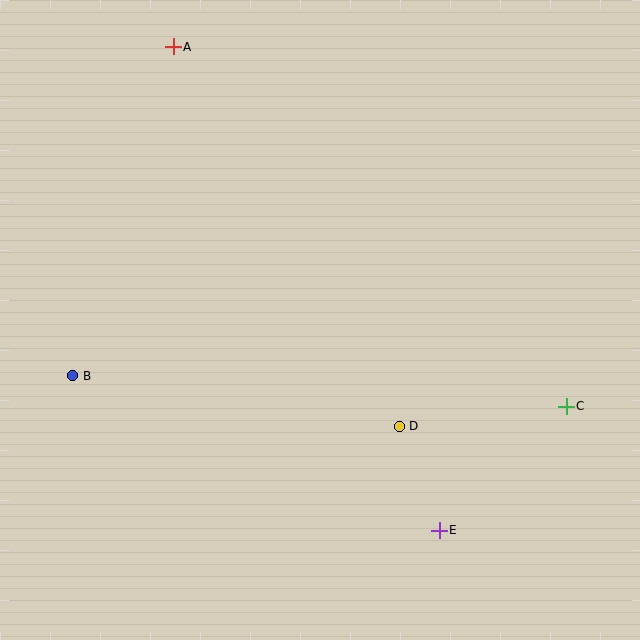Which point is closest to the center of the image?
Point D at (399, 426) is closest to the center.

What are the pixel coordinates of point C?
Point C is at (566, 406).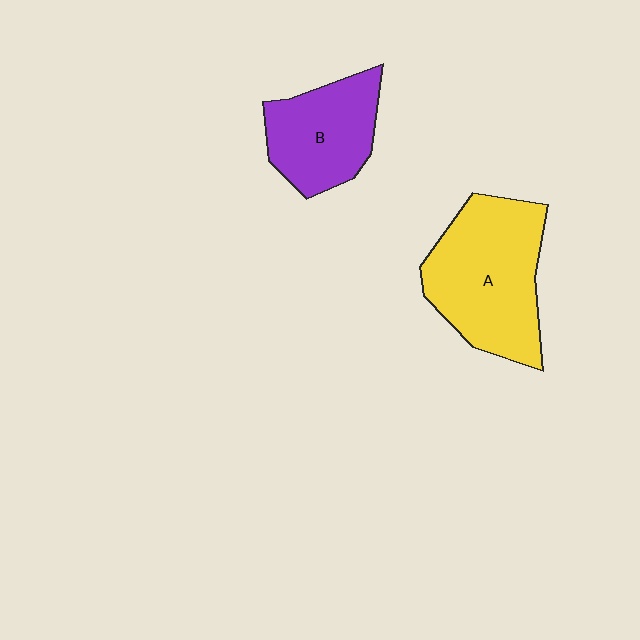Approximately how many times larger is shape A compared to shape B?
Approximately 1.5 times.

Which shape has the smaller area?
Shape B (purple).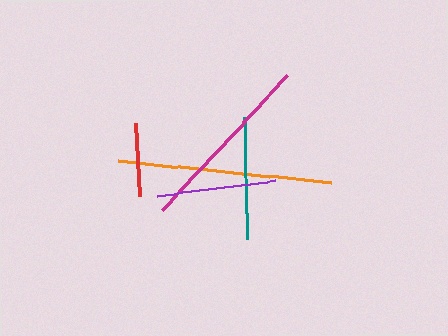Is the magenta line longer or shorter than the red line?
The magenta line is longer than the red line.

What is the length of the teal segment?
The teal segment is approximately 122 pixels long.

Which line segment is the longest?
The orange line is the longest at approximately 215 pixels.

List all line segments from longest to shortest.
From longest to shortest: orange, magenta, teal, purple, red.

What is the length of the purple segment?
The purple segment is approximately 119 pixels long.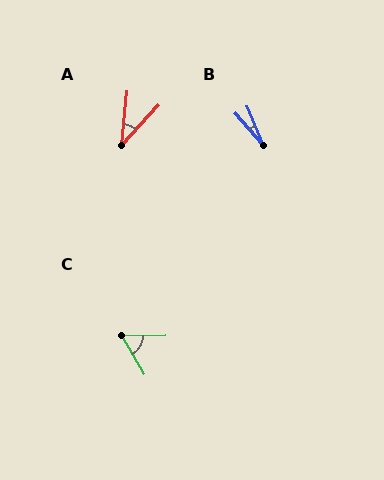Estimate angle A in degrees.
Approximately 36 degrees.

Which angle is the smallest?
B, at approximately 18 degrees.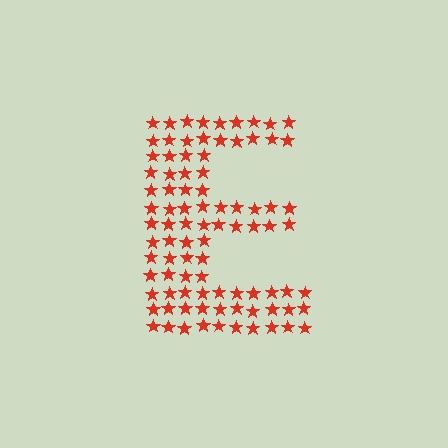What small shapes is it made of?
It is made of small stars.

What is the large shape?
The large shape is the letter E.